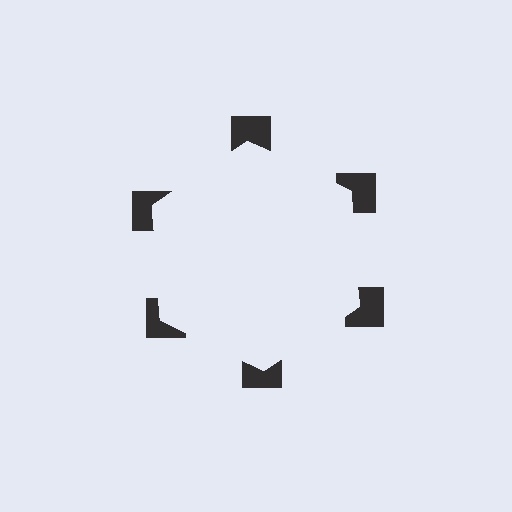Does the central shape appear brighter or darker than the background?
It typically appears slightly brighter than the background, even though no actual brightness change is drawn.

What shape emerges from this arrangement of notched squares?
An illusory hexagon — its edges are inferred from the aligned wedge cuts in the notched squares, not physically drawn.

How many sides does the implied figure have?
6 sides.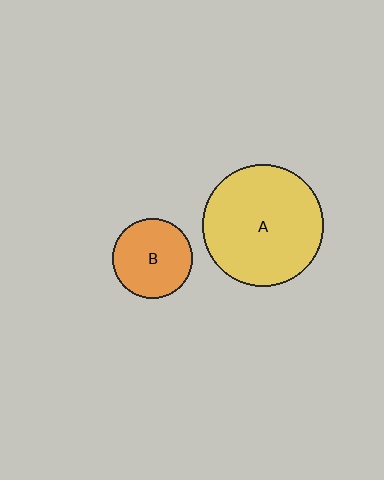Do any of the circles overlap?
No, none of the circles overlap.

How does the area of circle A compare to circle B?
Approximately 2.3 times.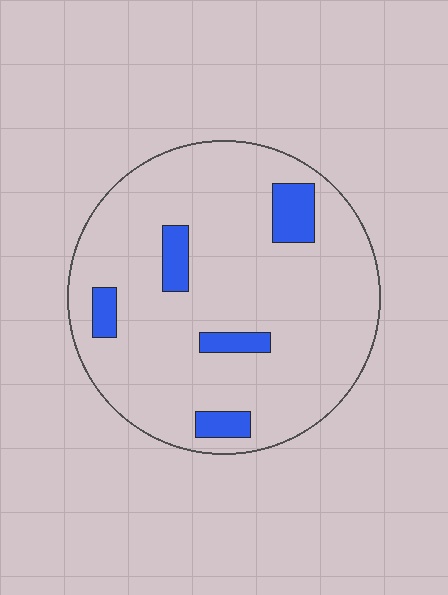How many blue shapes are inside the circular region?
5.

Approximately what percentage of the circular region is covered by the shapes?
Approximately 10%.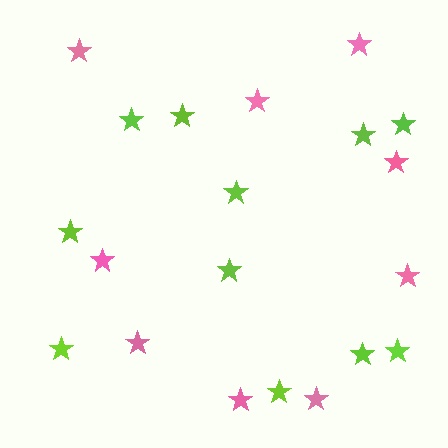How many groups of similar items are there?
There are 2 groups: one group of lime stars (11) and one group of pink stars (9).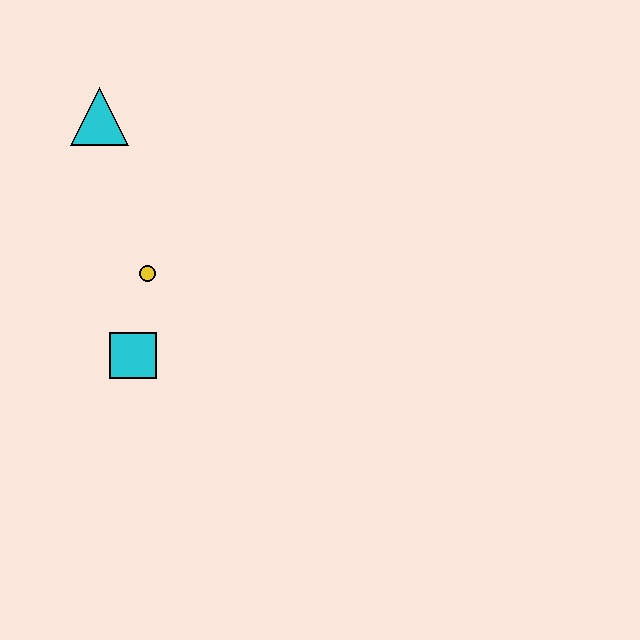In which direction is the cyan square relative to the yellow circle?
The cyan square is below the yellow circle.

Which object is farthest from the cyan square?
The cyan triangle is farthest from the cyan square.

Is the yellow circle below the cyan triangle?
Yes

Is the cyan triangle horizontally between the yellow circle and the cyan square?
No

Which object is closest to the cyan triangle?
The yellow circle is closest to the cyan triangle.